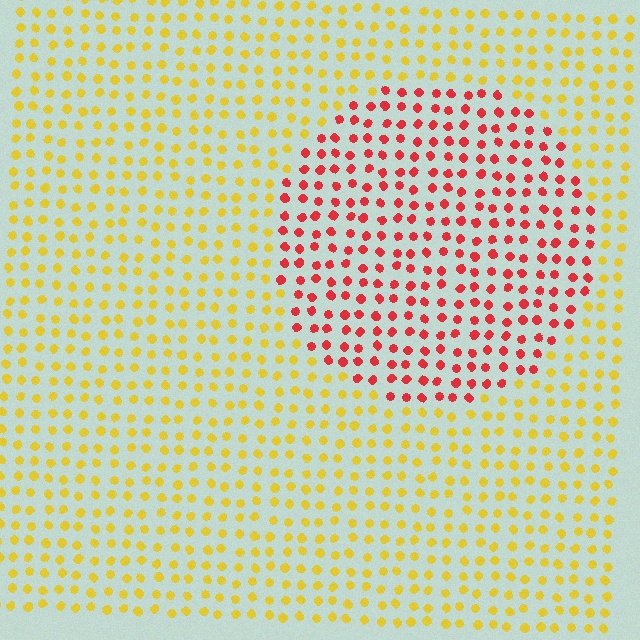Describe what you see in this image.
The image is filled with small yellow elements in a uniform arrangement. A circle-shaped region is visible where the elements are tinted to a slightly different hue, forming a subtle color boundary.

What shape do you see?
I see a circle.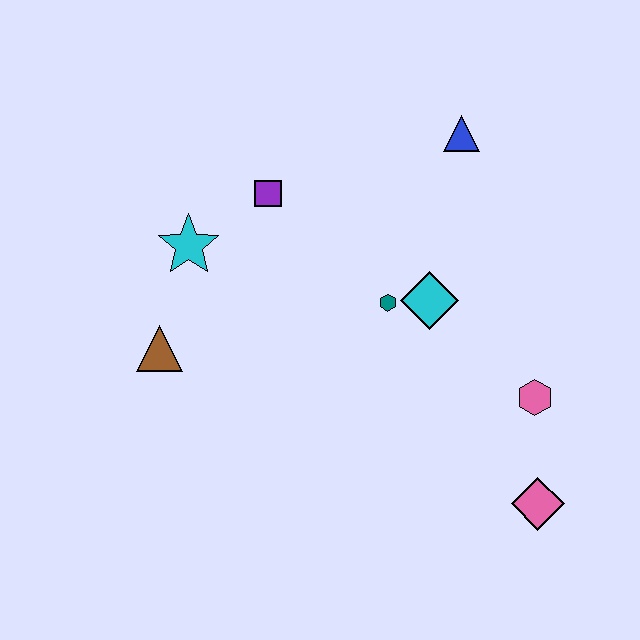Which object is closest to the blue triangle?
The cyan diamond is closest to the blue triangle.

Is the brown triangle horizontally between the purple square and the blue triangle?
No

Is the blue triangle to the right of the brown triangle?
Yes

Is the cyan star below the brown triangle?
No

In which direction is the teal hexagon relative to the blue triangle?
The teal hexagon is below the blue triangle.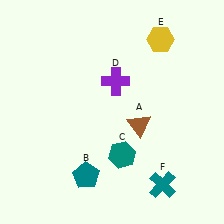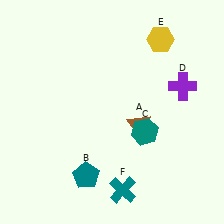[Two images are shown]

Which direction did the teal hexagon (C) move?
The teal hexagon (C) moved up.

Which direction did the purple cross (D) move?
The purple cross (D) moved right.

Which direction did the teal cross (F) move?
The teal cross (F) moved left.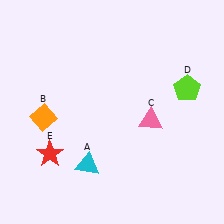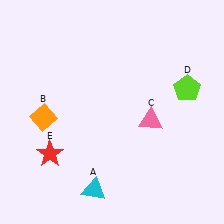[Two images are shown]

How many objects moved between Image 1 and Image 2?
1 object moved between the two images.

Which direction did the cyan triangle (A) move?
The cyan triangle (A) moved down.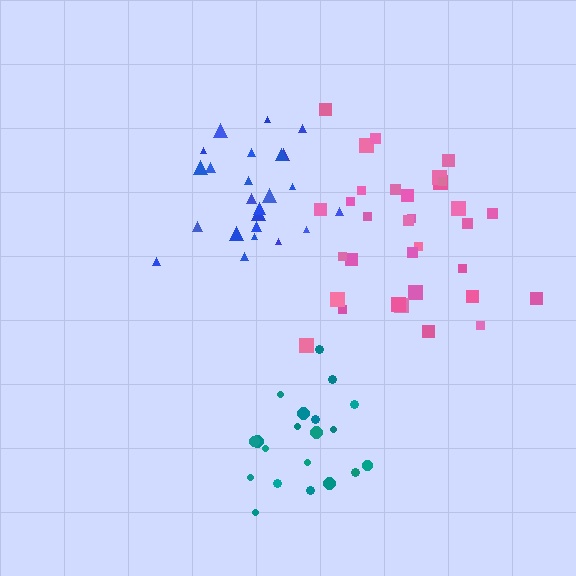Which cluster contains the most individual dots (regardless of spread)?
Pink (33).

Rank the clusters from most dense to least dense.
blue, teal, pink.